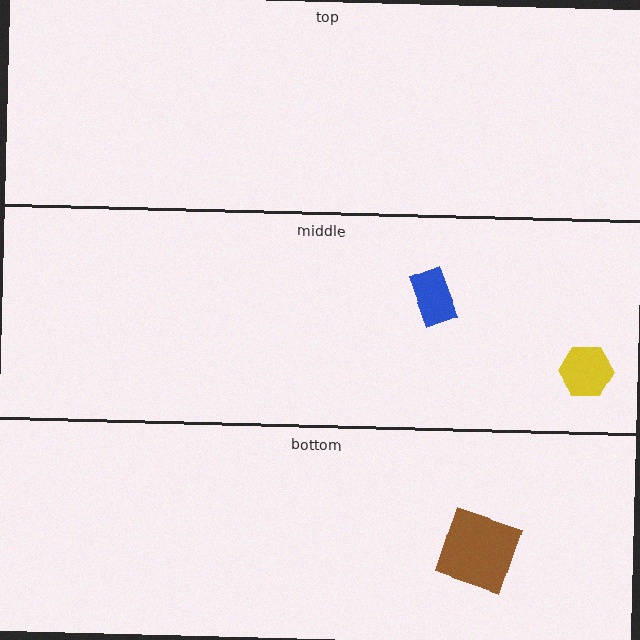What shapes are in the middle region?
The blue rectangle, the yellow hexagon.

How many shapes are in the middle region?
2.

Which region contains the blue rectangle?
The middle region.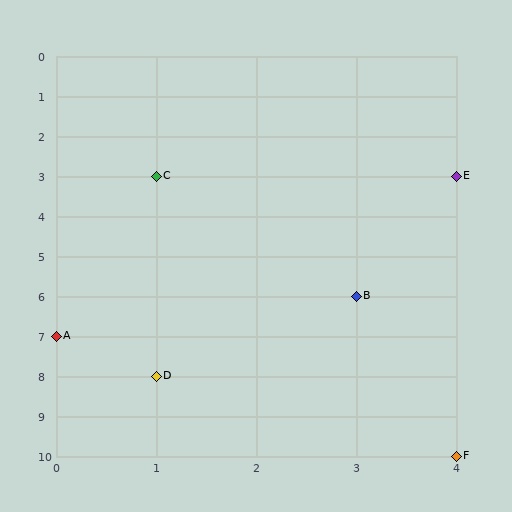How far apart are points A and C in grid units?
Points A and C are 1 column and 4 rows apart (about 4.1 grid units diagonally).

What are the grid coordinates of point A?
Point A is at grid coordinates (0, 7).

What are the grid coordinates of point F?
Point F is at grid coordinates (4, 10).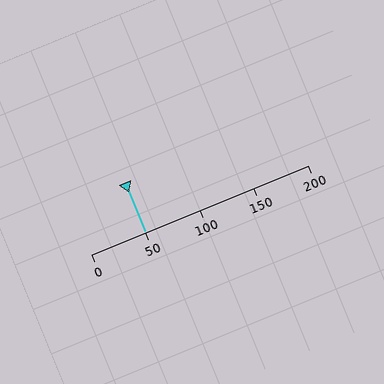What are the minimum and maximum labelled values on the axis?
The axis runs from 0 to 200.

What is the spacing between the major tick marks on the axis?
The major ticks are spaced 50 apart.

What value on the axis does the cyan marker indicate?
The marker indicates approximately 50.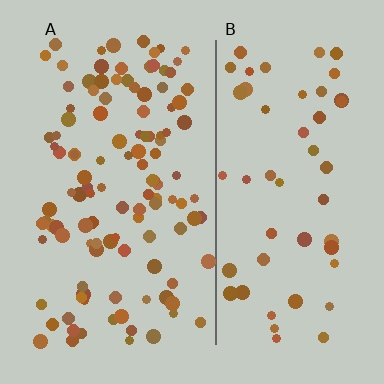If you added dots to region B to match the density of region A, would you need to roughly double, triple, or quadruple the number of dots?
Approximately double.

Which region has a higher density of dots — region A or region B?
A (the left).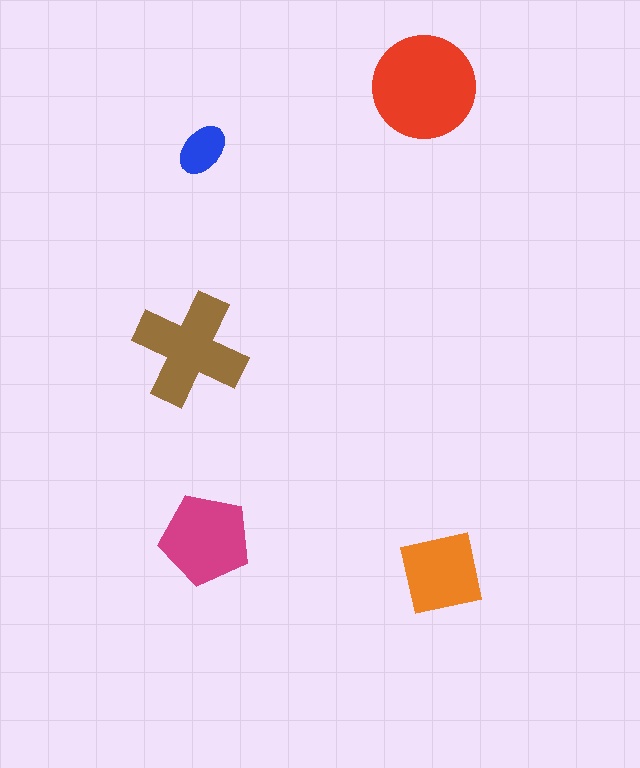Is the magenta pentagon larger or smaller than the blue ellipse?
Larger.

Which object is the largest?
The red circle.